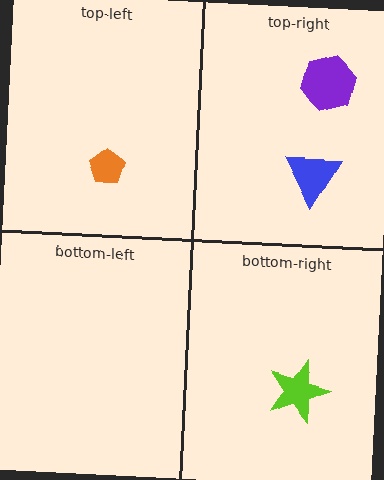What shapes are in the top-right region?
The purple hexagon, the blue triangle.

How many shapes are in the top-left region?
1.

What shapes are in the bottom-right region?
The lime star.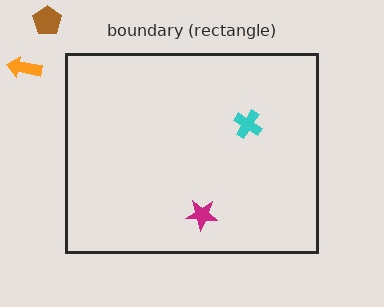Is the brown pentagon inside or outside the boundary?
Outside.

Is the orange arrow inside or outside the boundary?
Outside.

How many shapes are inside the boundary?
2 inside, 2 outside.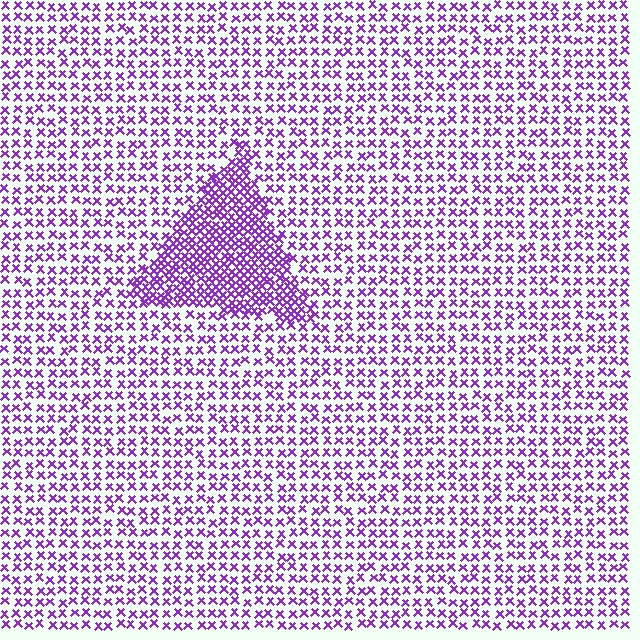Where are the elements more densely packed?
The elements are more densely packed inside the triangle boundary.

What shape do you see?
I see a triangle.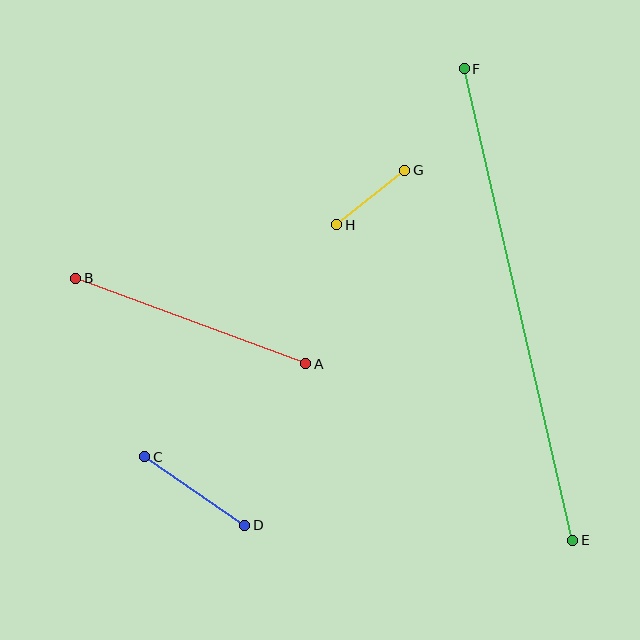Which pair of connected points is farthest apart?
Points E and F are farthest apart.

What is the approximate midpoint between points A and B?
The midpoint is at approximately (191, 321) pixels.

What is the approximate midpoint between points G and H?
The midpoint is at approximately (371, 198) pixels.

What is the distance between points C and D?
The distance is approximately 121 pixels.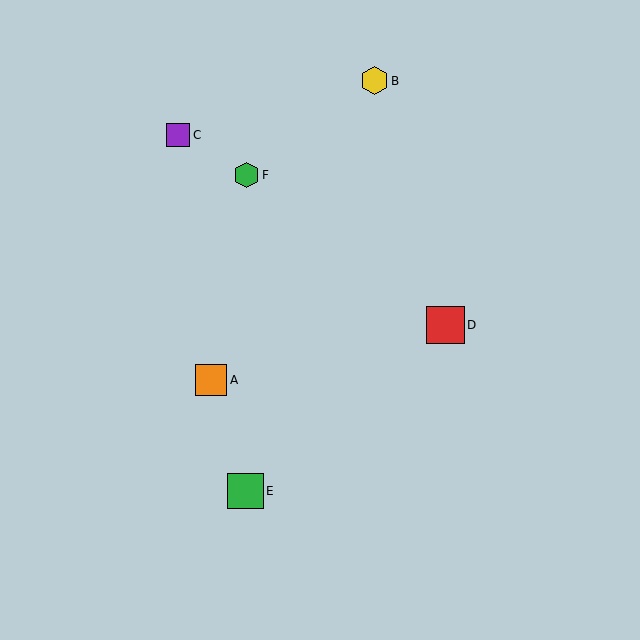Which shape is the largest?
The red square (labeled D) is the largest.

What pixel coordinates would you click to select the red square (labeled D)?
Click at (445, 325) to select the red square D.